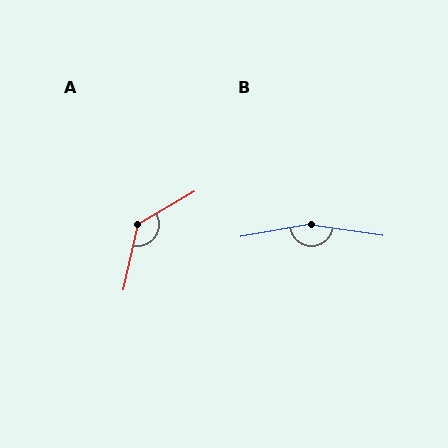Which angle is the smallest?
A, at approximately 133 degrees.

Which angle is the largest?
B, at approximately 162 degrees.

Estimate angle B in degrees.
Approximately 162 degrees.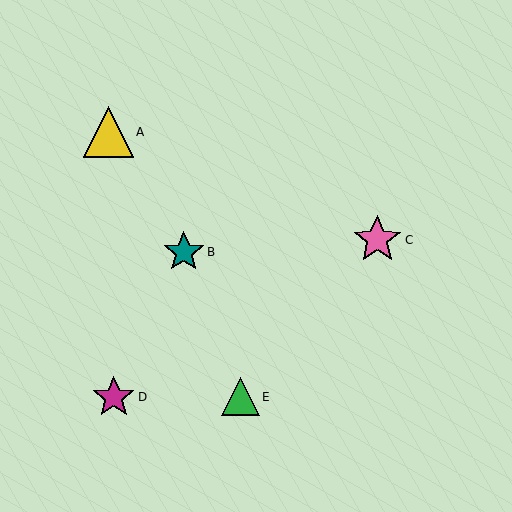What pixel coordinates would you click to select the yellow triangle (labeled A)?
Click at (108, 132) to select the yellow triangle A.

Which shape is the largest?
The yellow triangle (labeled A) is the largest.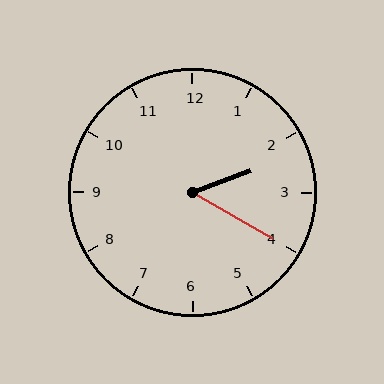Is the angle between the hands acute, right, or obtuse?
It is acute.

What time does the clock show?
2:20.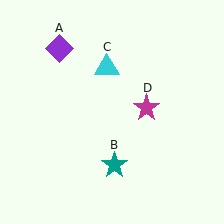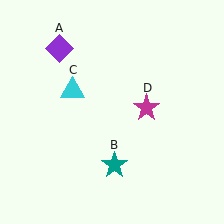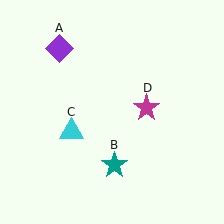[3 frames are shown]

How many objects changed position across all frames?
1 object changed position: cyan triangle (object C).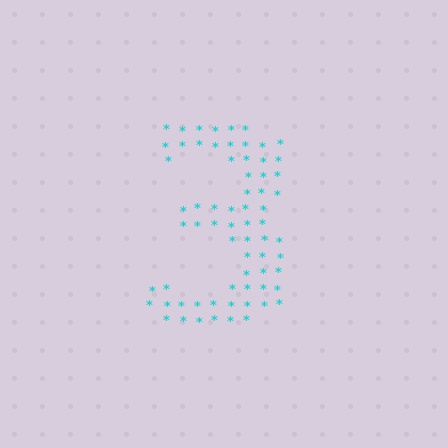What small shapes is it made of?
It is made of small asterisks.